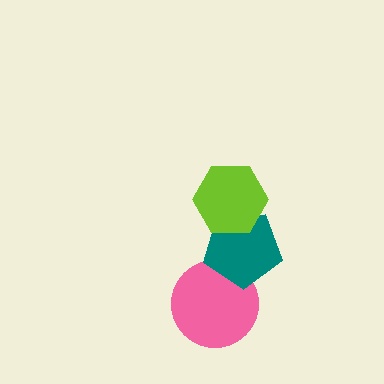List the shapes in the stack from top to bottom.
From top to bottom: the lime hexagon, the teal pentagon, the pink circle.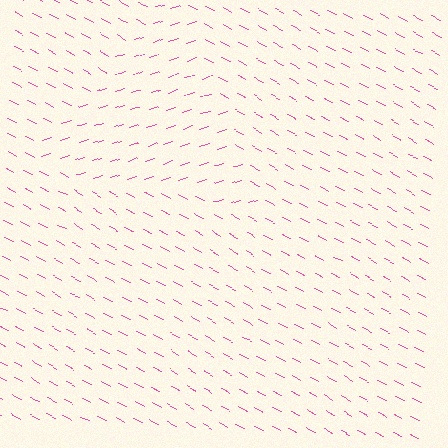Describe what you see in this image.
The image is filled with small pink line segments. A triangle region in the image has lines oriented differently from the surrounding lines, creating a visible texture boundary.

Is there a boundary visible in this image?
Yes, there is a texture boundary formed by a change in line orientation.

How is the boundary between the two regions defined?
The boundary is defined purely by a change in line orientation (approximately 45 degrees difference). All lines are the same color and thickness.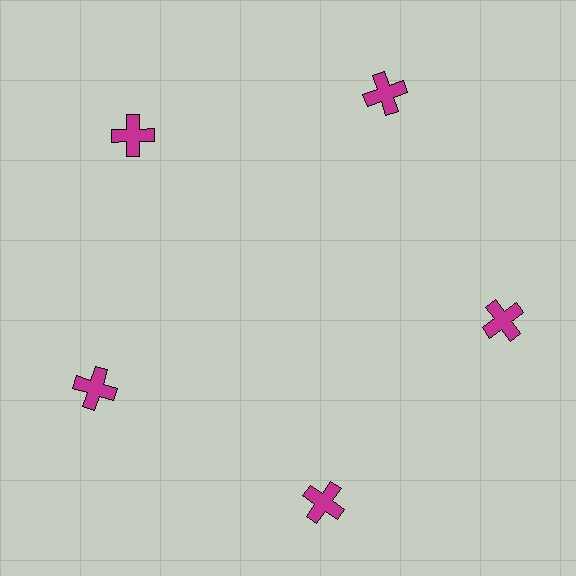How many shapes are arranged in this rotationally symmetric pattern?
There are 5 shapes, arranged in 5 groups of 1.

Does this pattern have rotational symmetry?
Yes, this pattern has 5-fold rotational symmetry. It looks the same after rotating 72 degrees around the center.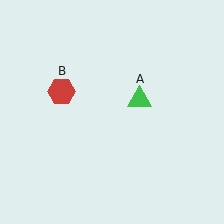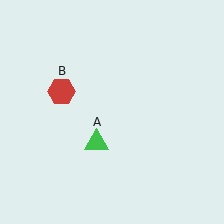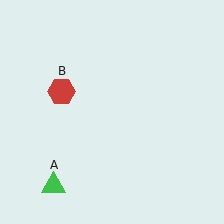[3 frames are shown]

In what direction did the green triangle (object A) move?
The green triangle (object A) moved down and to the left.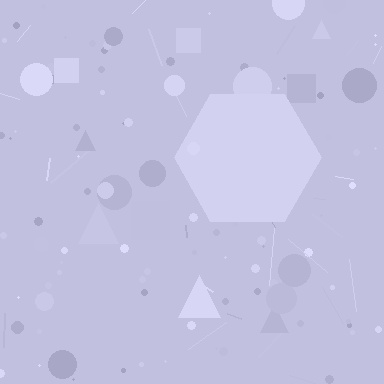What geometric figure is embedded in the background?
A hexagon is embedded in the background.